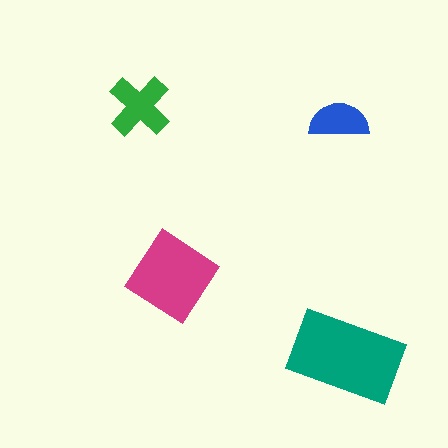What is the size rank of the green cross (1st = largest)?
3rd.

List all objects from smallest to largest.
The blue semicircle, the green cross, the magenta diamond, the teal rectangle.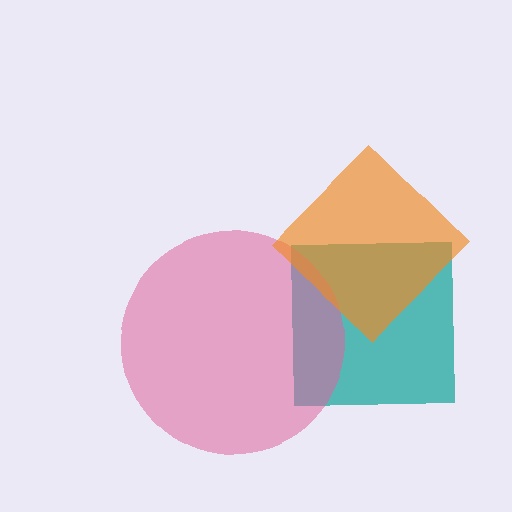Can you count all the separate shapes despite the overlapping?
Yes, there are 3 separate shapes.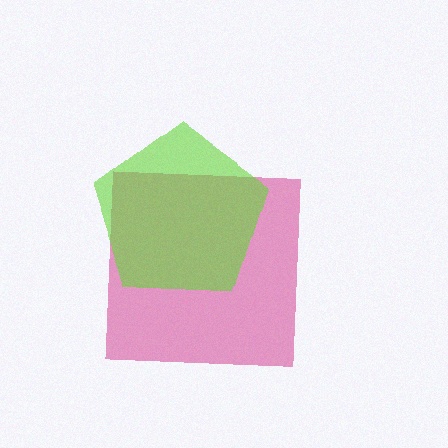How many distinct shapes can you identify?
There are 2 distinct shapes: a magenta square, a lime pentagon.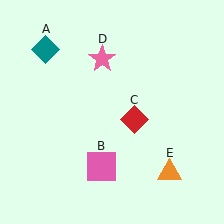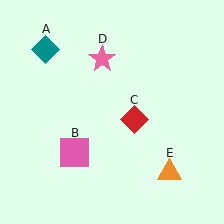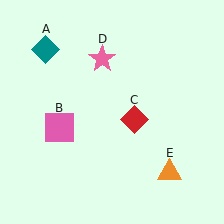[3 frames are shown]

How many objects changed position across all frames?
1 object changed position: pink square (object B).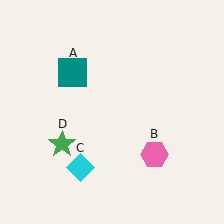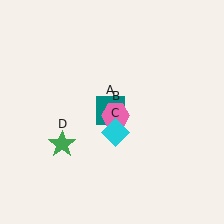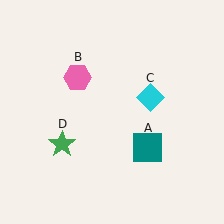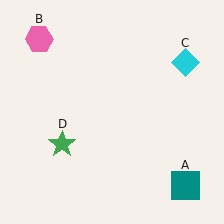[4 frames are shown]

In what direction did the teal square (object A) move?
The teal square (object A) moved down and to the right.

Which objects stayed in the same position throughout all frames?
Green star (object D) remained stationary.